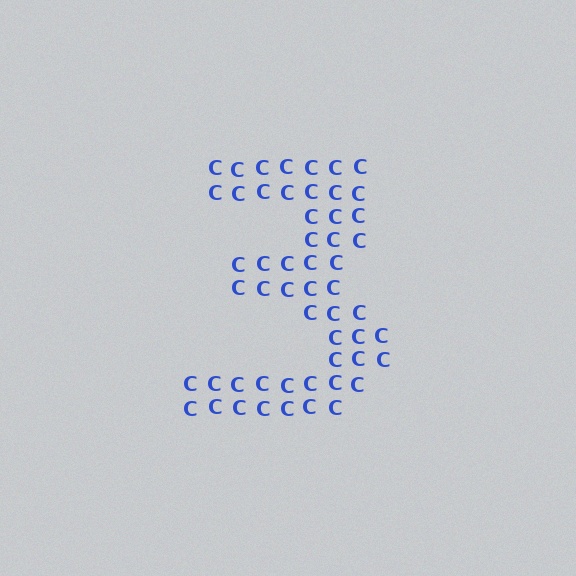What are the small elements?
The small elements are letter C's.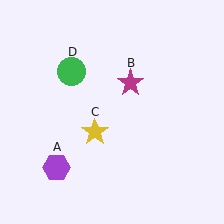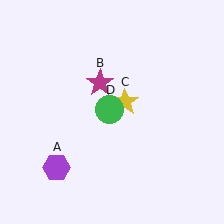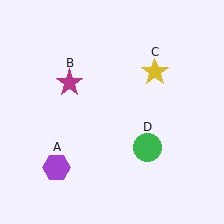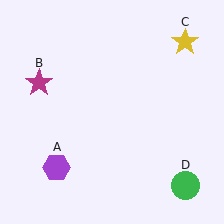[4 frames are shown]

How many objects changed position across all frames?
3 objects changed position: magenta star (object B), yellow star (object C), green circle (object D).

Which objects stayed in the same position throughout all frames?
Purple hexagon (object A) remained stationary.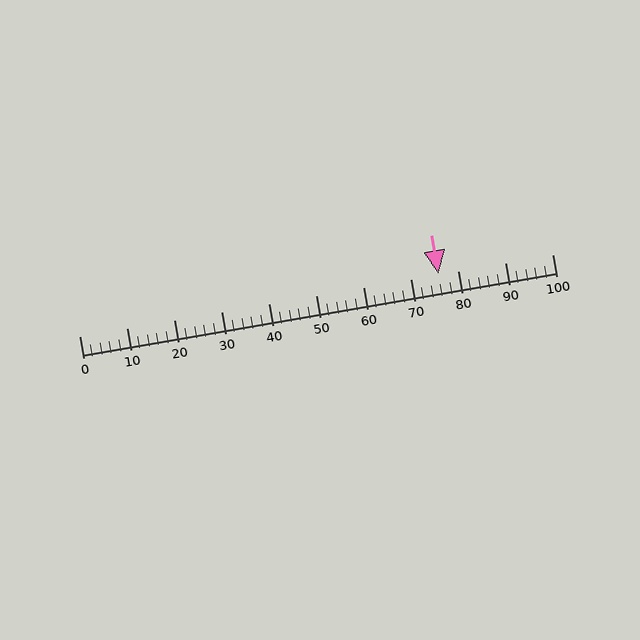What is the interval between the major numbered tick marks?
The major tick marks are spaced 10 units apart.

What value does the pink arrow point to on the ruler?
The pink arrow points to approximately 76.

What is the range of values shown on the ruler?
The ruler shows values from 0 to 100.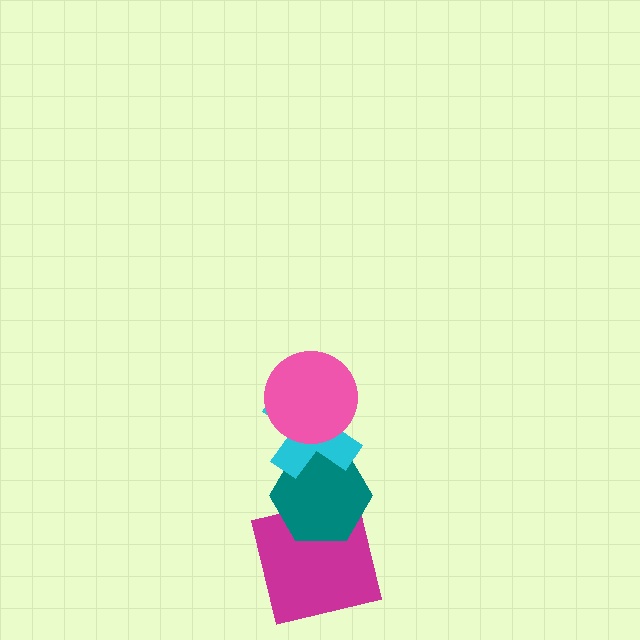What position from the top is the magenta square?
The magenta square is 4th from the top.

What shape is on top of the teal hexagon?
The cyan cross is on top of the teal hexagon.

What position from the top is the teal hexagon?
The teal hexagon is 3rd from the top.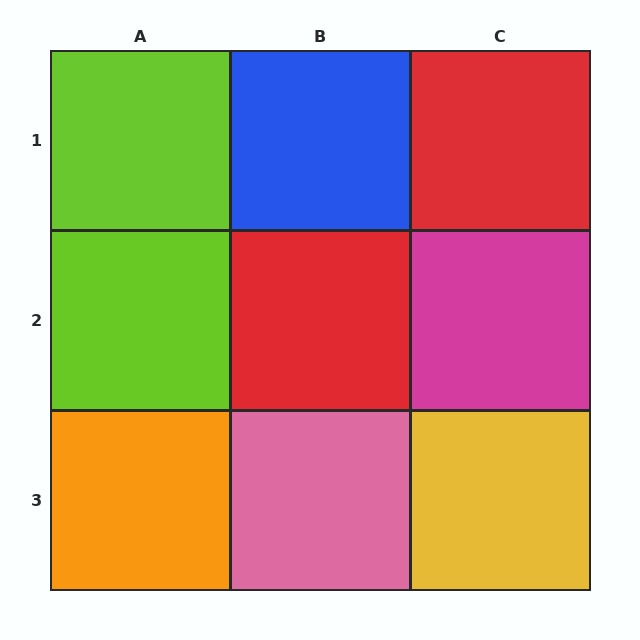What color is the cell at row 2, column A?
Lime.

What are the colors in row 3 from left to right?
Orange, pink, yellow.